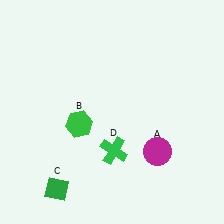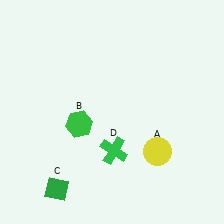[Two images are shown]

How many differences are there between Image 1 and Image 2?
There is 1 difference between the two images.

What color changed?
The circle (A) changed from magenta in Image 1 to yellow in Image 2.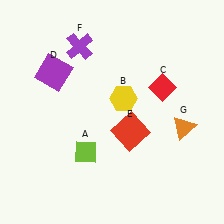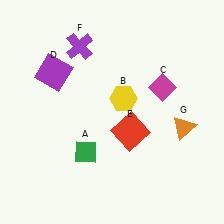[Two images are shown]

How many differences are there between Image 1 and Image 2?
There are 2 differences between the two images.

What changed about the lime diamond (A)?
In Image 1, A is lime. In Image 2, it changed to green.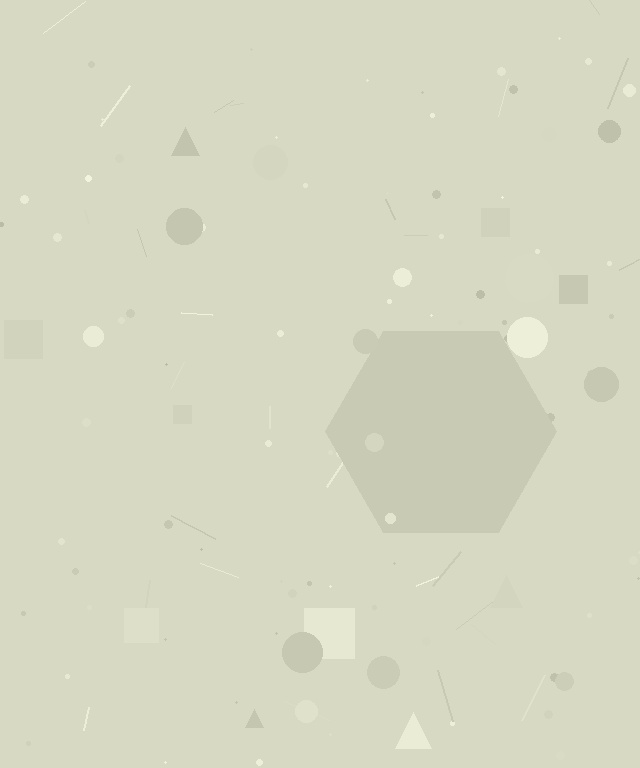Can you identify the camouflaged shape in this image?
The camouflaged shape is a hexagon.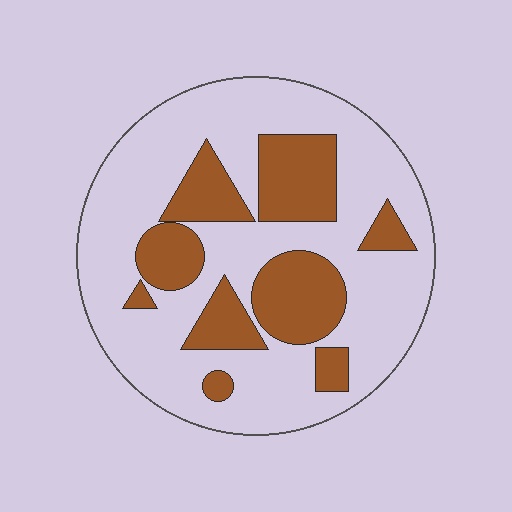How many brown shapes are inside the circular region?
9.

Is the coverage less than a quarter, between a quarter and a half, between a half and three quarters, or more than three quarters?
Between a quarter and a half.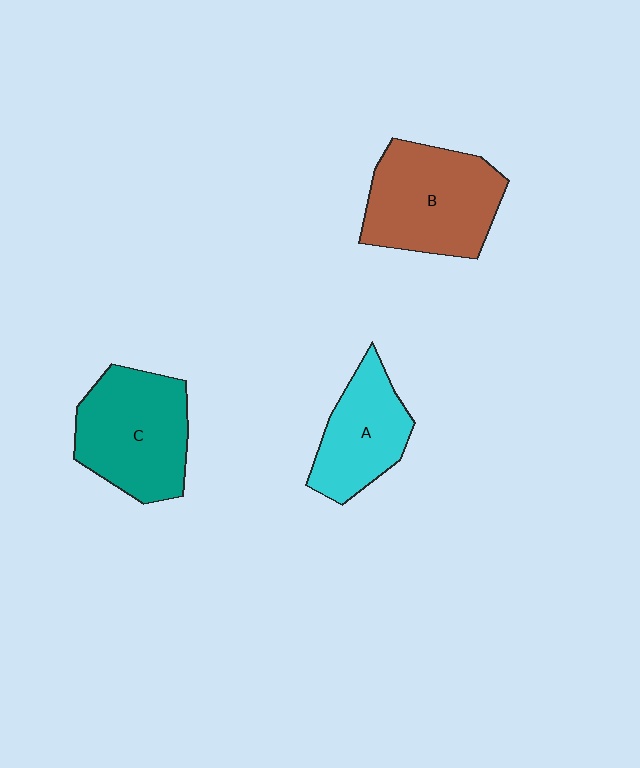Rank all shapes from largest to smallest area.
From largest to smallest: B (brown), C (teal), A (cyan).